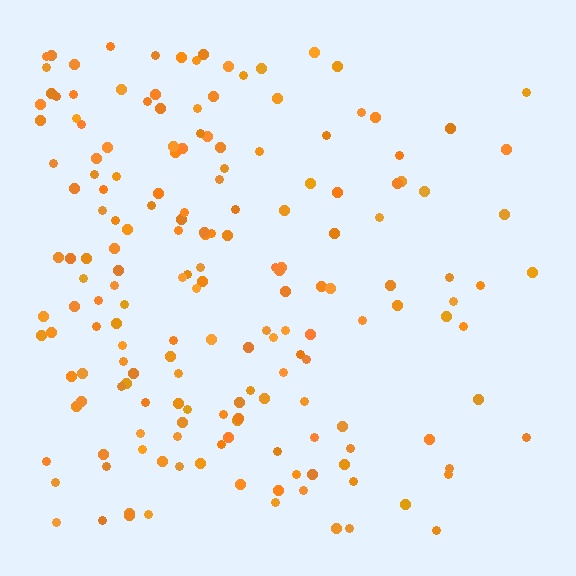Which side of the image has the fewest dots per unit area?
The right.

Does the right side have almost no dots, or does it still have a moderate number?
Still a moderate number, just noticeably fewer than the left.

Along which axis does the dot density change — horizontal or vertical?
Horizontal.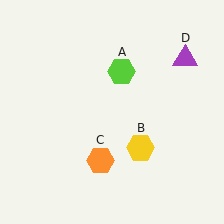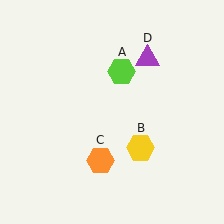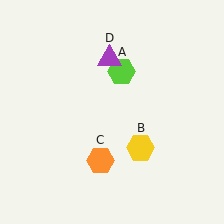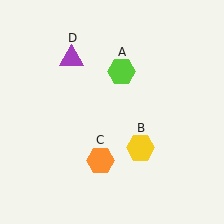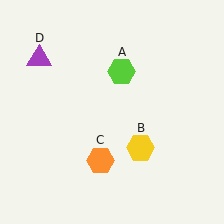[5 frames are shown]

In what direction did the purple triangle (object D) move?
The purple triangle (object D) moved left.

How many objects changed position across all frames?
1 object changed position: purple triangle (object D).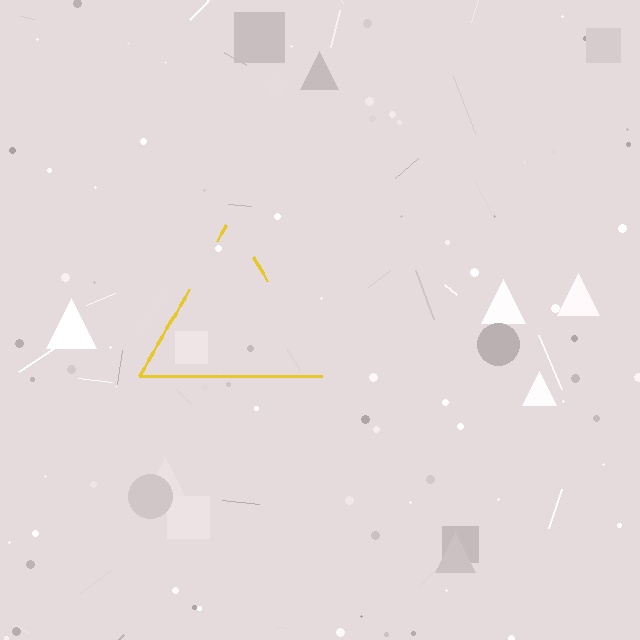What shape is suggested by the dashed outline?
The dashed outline suggests a triangle.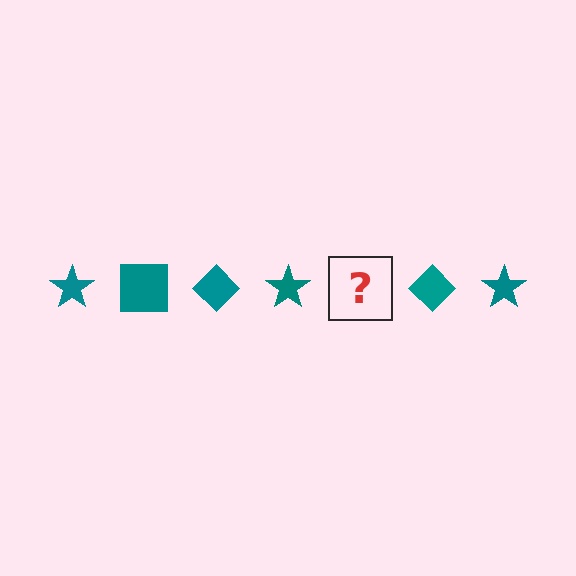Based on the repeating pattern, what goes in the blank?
The blank should be a teal square.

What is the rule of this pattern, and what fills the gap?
The rule is that the pattern cycles through star, square, diamond shapes in teal. The gap should be filled with a teal square.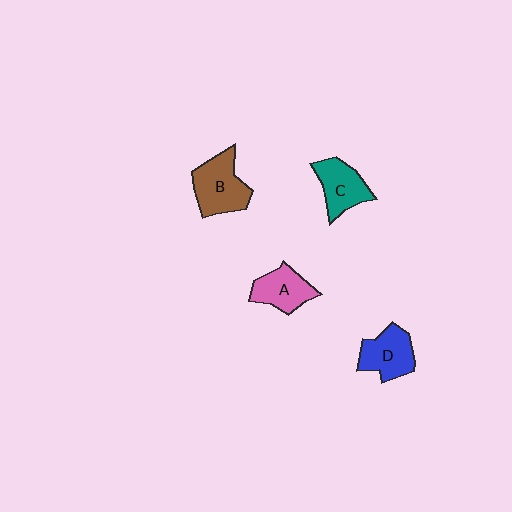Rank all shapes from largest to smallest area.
From largest to smallest: B (brown), D (blue), C (teal), A (pink).